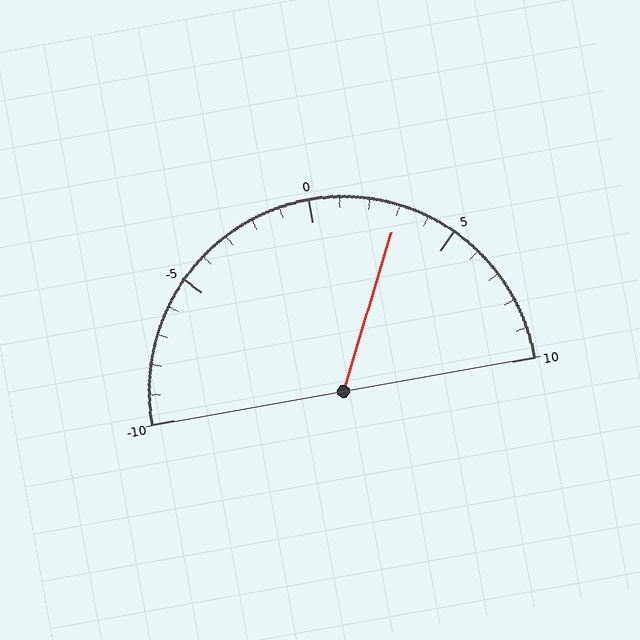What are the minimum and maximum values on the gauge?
The gauge ranges from -10 to 10.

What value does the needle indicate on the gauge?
The needle indicates approximately 3.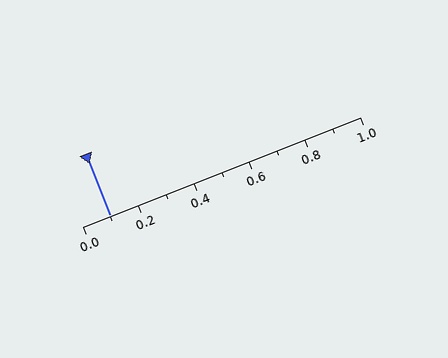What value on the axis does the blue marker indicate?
The marker indicates approximately 0.1.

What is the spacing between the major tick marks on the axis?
The major ticks are spaced 0.2 apart.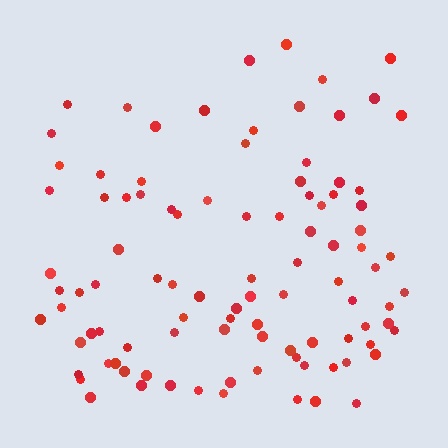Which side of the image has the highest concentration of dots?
The bottom.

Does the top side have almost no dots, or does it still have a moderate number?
Still a moderate number, just noticeably fewer than the bottom.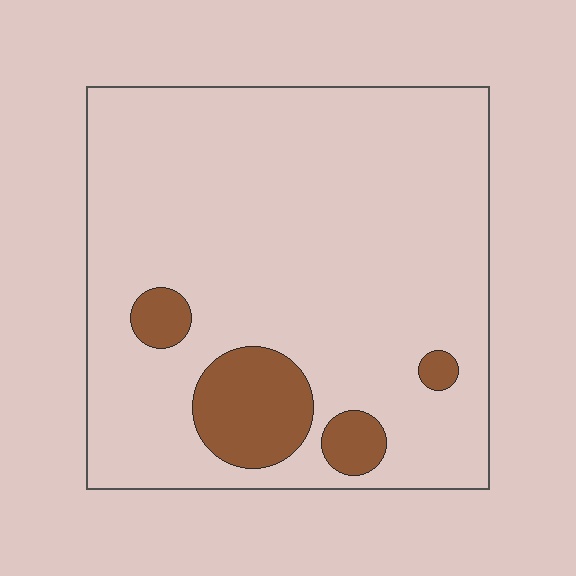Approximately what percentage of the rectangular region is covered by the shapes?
Approximately 10%.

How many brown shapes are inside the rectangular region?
4.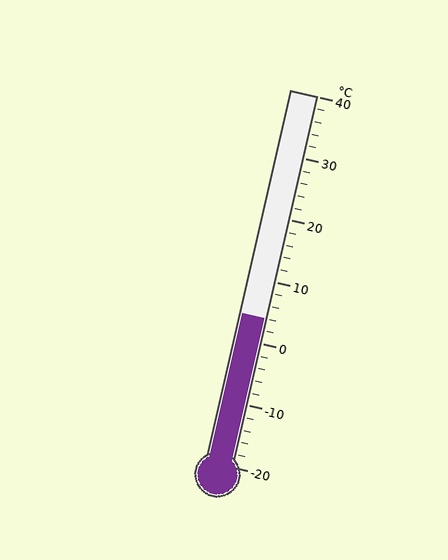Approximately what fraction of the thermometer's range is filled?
The thermometer is filled to approximately 40% of its range.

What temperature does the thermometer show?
The thermometer shows approximately 4°C.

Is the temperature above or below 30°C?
The temperature is below 30°C.